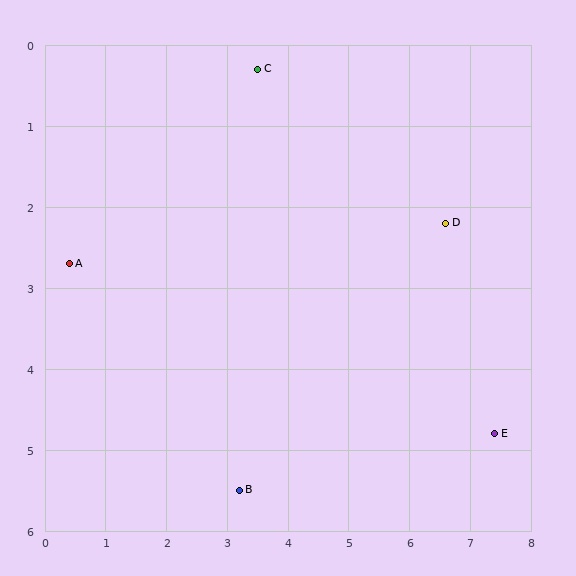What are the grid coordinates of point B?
Point B is at approximately (3.2, 5.5).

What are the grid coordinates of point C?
Point C is at approximately (3.5, 0.3).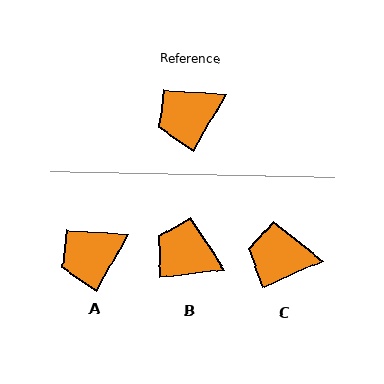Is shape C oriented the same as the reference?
No, it is off by about 36 degrees.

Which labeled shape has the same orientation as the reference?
A.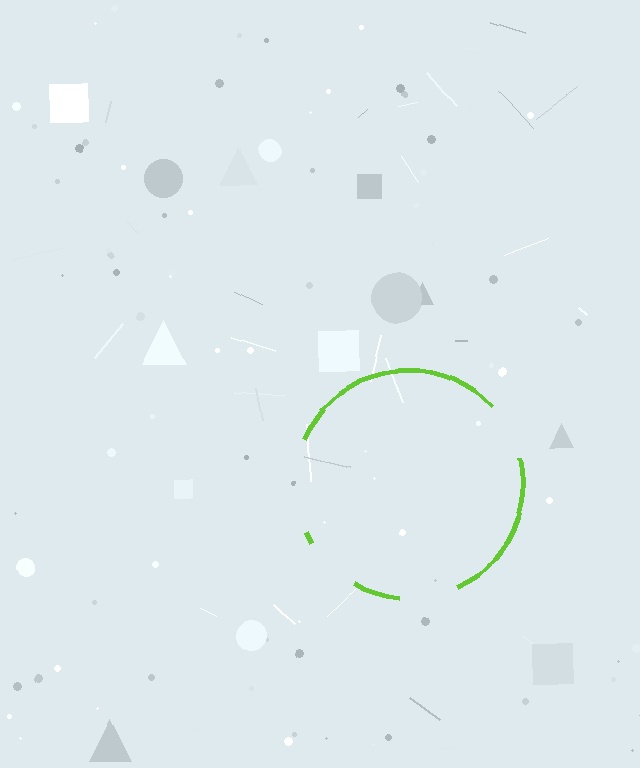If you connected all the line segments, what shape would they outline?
They would outline a circle.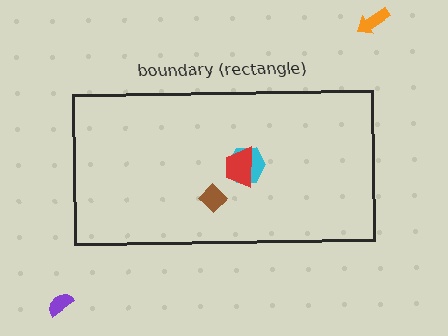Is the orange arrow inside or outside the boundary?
Outside.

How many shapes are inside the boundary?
3 inside, 2 outside.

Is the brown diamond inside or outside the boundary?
Inside.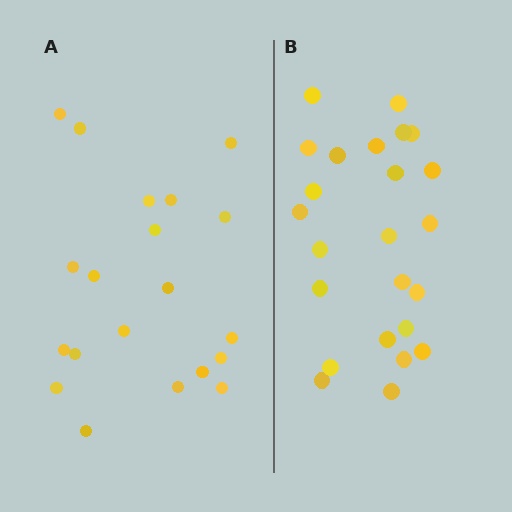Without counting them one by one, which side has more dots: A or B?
Region B (the right region) has more dots.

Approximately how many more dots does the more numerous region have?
Region B has about 4 more dots than region A.